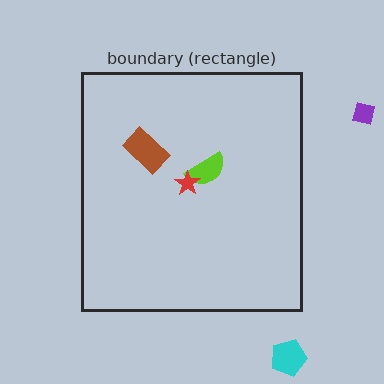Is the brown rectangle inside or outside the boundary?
Inside.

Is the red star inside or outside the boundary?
Inside.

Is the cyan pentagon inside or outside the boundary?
Outside.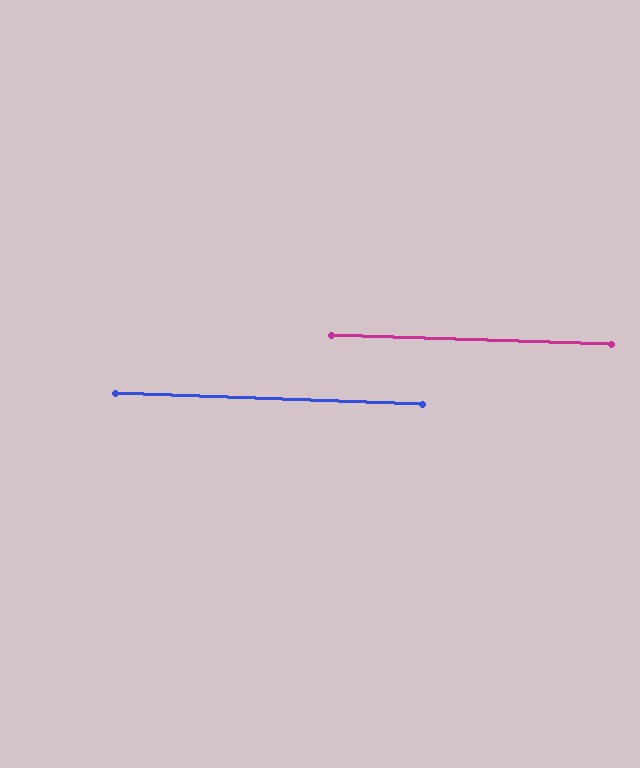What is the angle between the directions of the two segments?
Approximately 0 degrees.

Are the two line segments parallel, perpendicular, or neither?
Parallel — their directions differ by only 0.2°.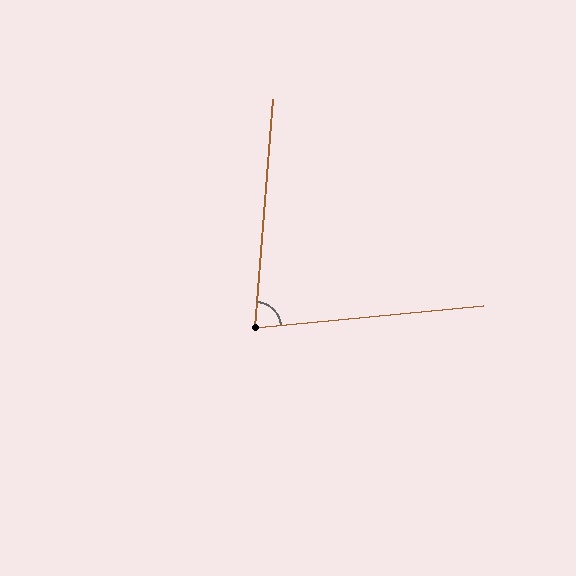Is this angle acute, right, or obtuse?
It is acute.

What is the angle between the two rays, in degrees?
Approximately 80 degrees.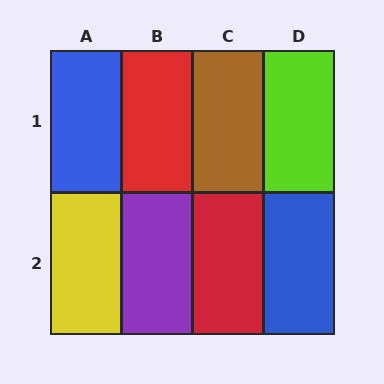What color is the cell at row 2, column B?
Purple.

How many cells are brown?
1 cell is brown.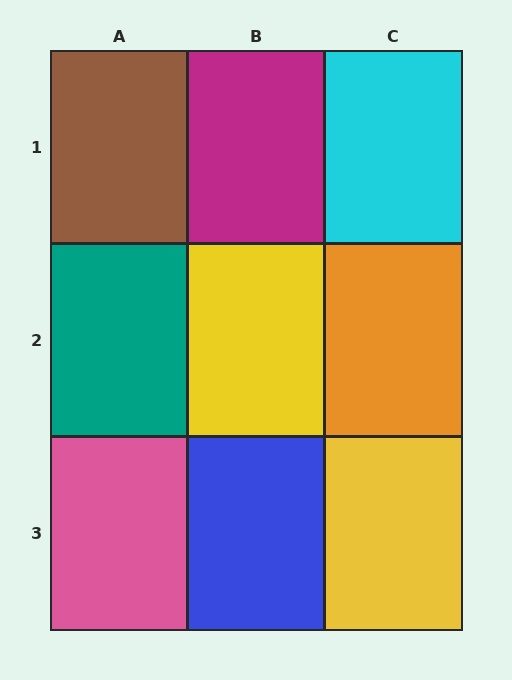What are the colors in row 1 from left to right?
Brown, magenta, cyan.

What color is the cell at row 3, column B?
Blue.